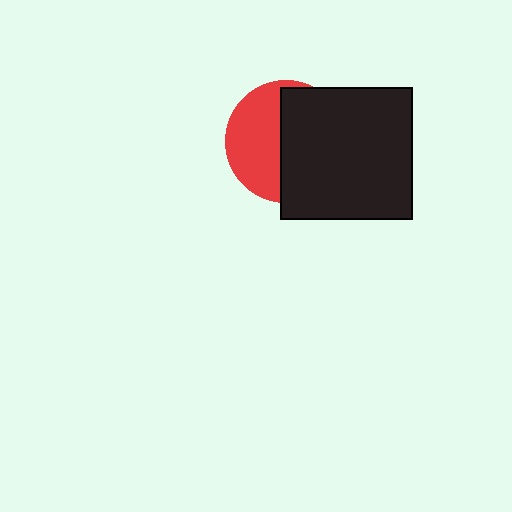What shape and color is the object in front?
The object in front is a black square.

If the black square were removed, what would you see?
You would see the complete red circle.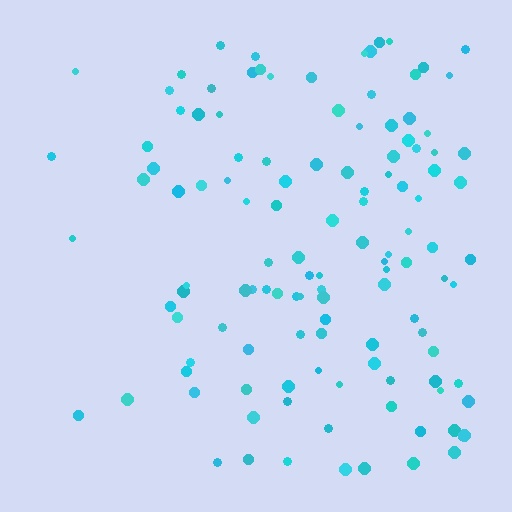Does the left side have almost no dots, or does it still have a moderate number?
Still a moderate number, just noticeably fewer than the right.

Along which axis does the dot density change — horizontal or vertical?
Horizontal.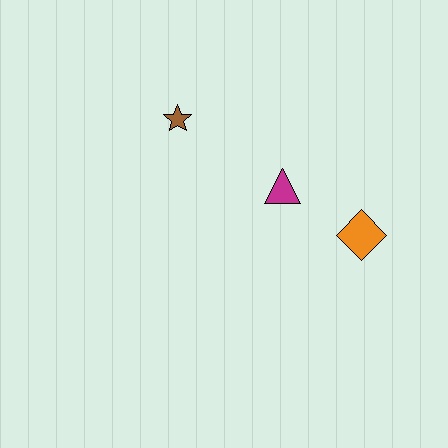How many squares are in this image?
There are no squares.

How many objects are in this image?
There are 3 objects.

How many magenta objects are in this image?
There is 1 magenta object.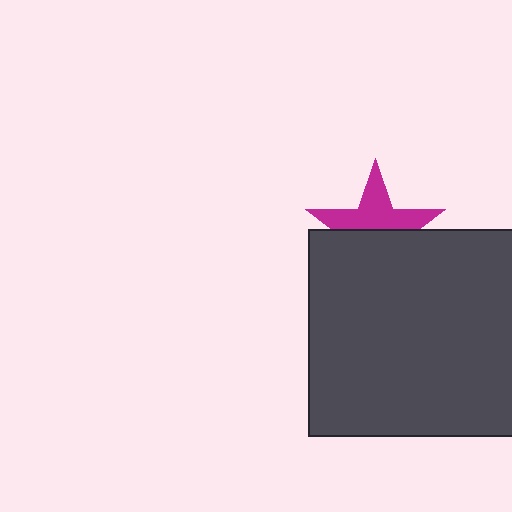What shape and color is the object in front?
The object in front is a dark gray square.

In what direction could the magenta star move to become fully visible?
The magenta star could move up. That would shift it out from behind the dark gray square entirely.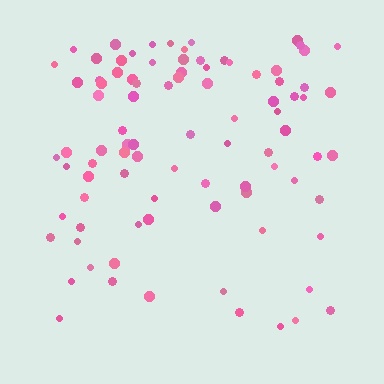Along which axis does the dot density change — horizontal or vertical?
Vertical.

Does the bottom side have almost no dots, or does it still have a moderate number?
Still a moderate number, just noticeably fewer than the top.